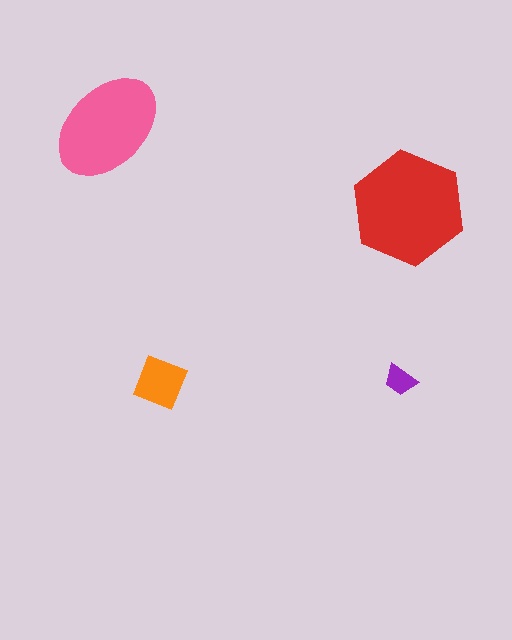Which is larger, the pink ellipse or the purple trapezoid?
The pink ellipse.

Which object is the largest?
The red hexagon.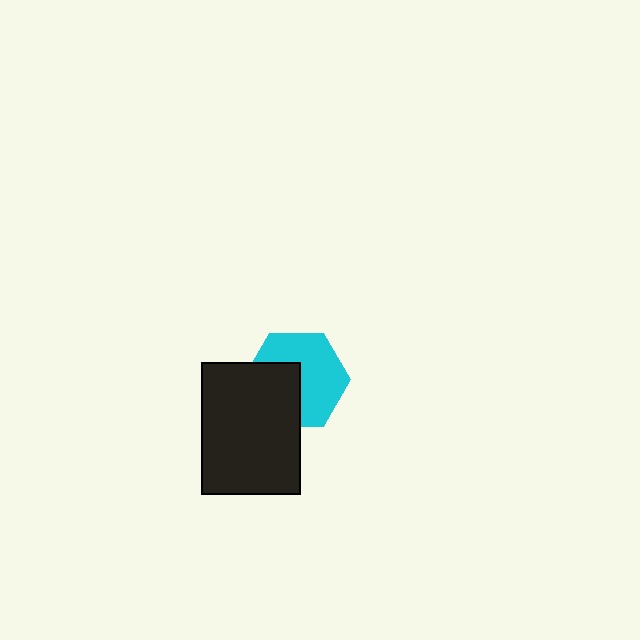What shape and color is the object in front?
The object in front is a black rectangle.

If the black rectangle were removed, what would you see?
You would see the complete cyan hexagon.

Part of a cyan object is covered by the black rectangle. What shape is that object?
It is a hexagon.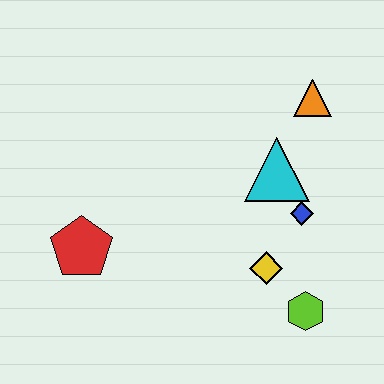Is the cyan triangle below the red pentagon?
No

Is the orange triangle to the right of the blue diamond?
Yes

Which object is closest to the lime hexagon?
The yellow diamond is closest to the lime hexagon.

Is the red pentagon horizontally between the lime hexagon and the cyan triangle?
No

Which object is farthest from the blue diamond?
The red pentagon is farthest from the blue diamond.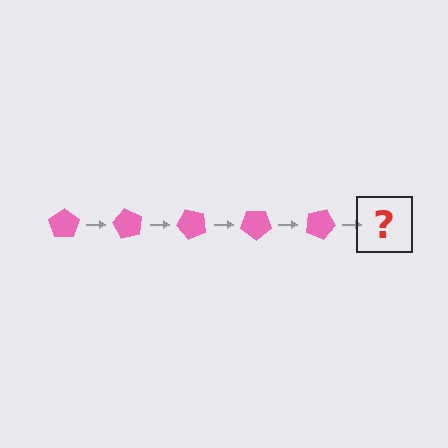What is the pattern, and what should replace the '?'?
The pattern is that the pentagon rotates 60 degrees each step. The '?' should be a pink pentagon rotated 300 degrees.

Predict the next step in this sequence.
The next step is a pink pentagon rotated 300 degrees.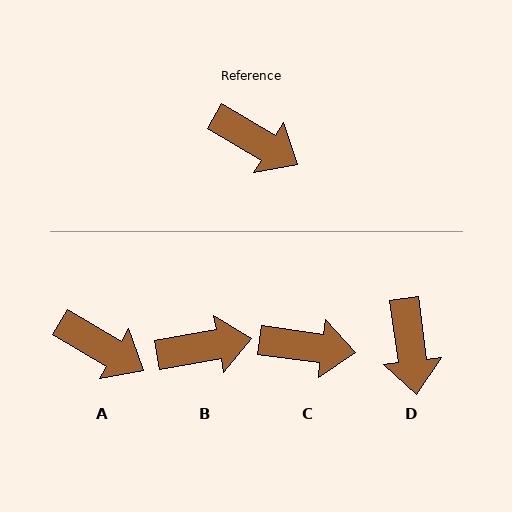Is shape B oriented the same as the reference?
No, it is off by about 40 degrees.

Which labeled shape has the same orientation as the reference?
A.